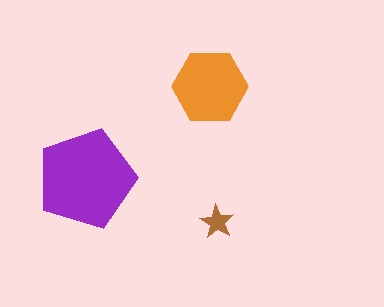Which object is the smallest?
The brown star.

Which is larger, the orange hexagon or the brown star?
The orange hexagon.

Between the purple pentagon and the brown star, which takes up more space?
The purple pentagon.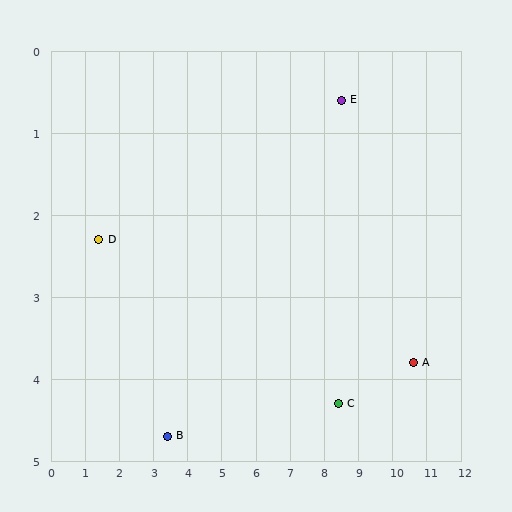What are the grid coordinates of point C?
Point C is at approximately (8.4, 4.3).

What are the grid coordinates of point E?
Point E is at approximately (8.5, 0.6).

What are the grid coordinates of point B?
Point B is at approximately (3.4, 4.7).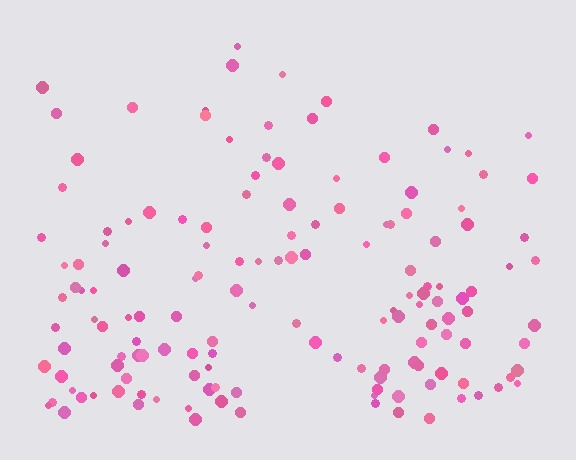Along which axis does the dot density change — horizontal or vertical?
Vertical.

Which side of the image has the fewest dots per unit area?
The top.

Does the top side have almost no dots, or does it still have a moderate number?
Still a moderate number, just noticeably fewer than the bottom.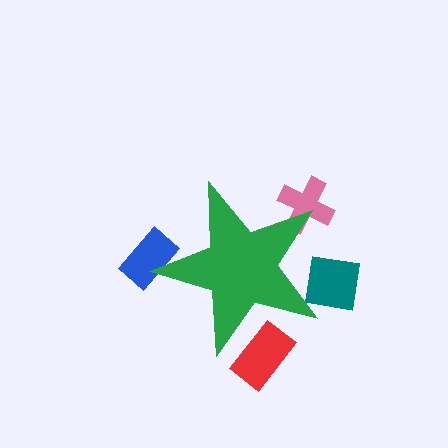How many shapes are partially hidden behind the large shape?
4 shapes are partially hidden.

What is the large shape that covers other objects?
A green star.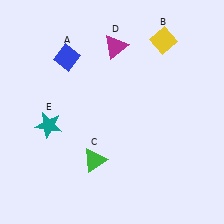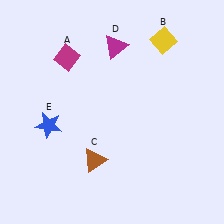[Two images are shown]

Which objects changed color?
A changed from blue to magenta. C changed from green to brown. E changed from teal to blue.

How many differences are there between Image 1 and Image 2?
There are 3 differences between the two images.